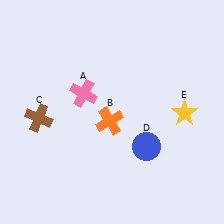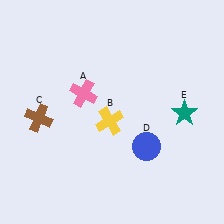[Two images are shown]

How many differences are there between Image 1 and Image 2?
There are 2 differences between the two images.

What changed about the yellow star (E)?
In Image 1, E is yellow. In Image 2, it changed to teal.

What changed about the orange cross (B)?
In Image 1, B is orange. In Image 2, it changed to yellow.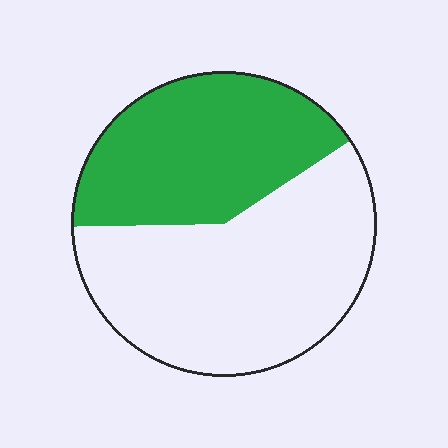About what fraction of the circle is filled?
About two fifths (2/5).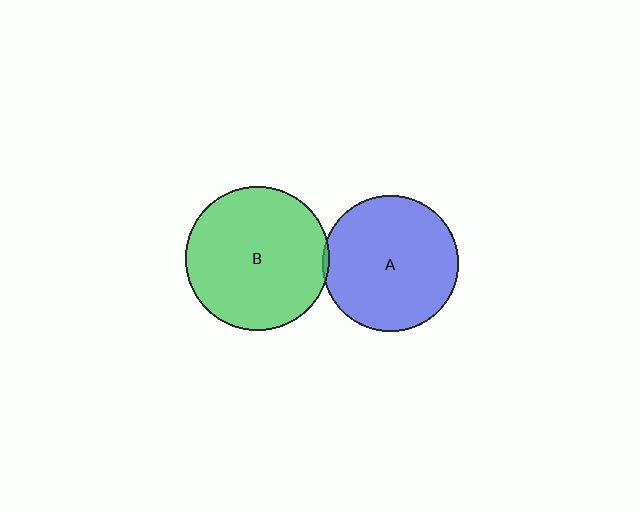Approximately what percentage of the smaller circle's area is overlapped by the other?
Approximately 5%.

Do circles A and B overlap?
Yes.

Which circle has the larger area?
Circle B (green).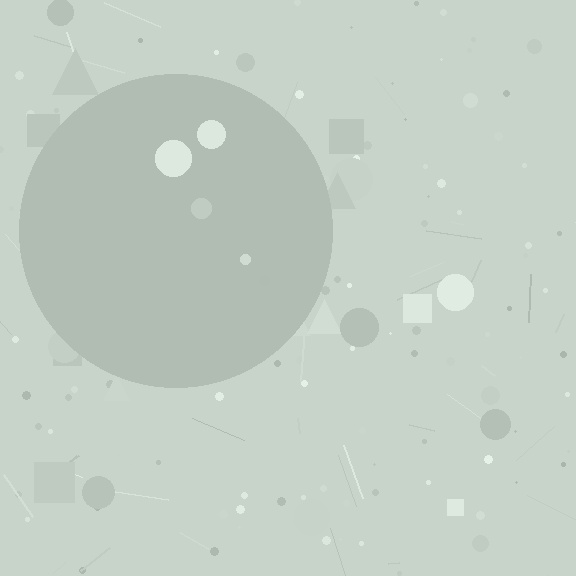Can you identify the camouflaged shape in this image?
The camouflaged shape is a circle.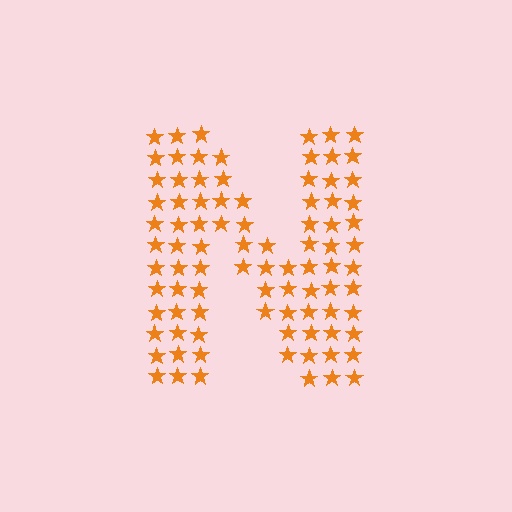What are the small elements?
The small elements are stars.